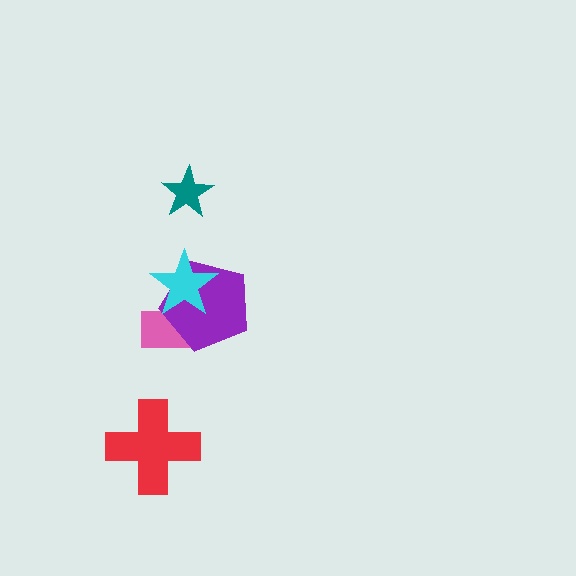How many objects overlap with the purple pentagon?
2 objects overlap with the purple pentagon.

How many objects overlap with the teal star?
0 objects overlap with the teal star.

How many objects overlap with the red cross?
0 objects overlap with the red cross.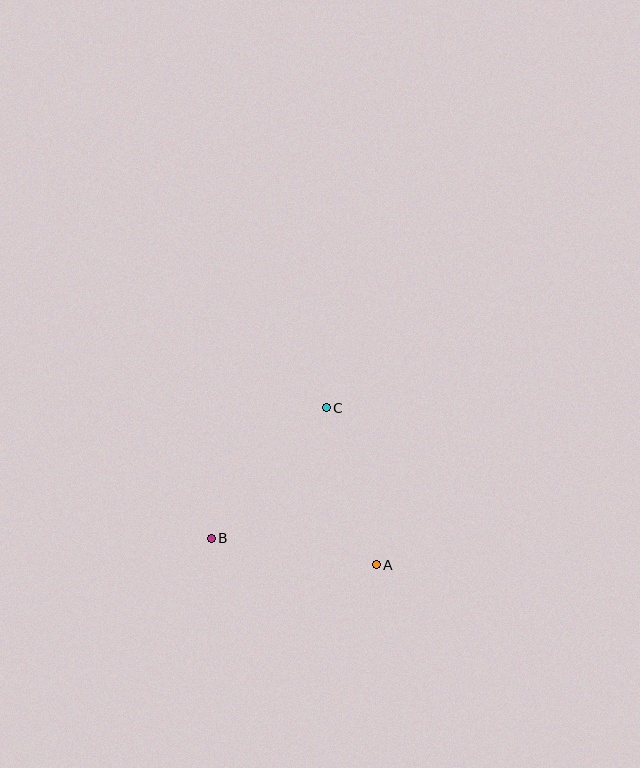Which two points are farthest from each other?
Points B and C are farthest from each other.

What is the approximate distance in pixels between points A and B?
The distance between A and B is approximately 167 pixels.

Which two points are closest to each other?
Points A and C are closest to each other.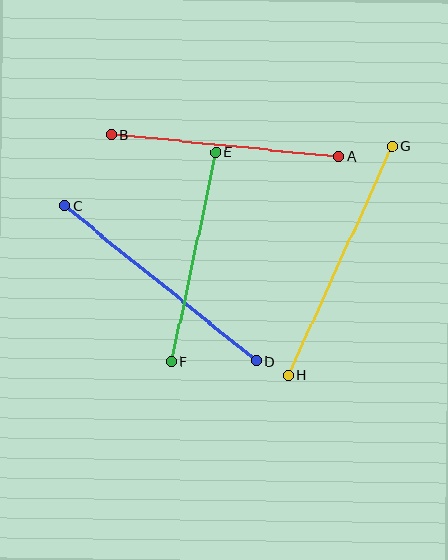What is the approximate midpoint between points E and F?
The midpoint is at approximately (194, 257) pixels.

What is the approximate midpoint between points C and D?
The midpoint is at approximately (160, 283) pixels.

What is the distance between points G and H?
The distance is approximately 251 pixels.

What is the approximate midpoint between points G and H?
The midpoint is at approximately (340, 261) pixels.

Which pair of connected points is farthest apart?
Points G and H are farthest apart.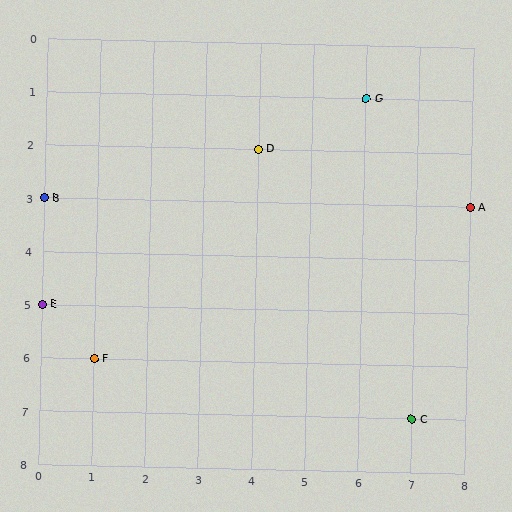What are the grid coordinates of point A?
Point A is at grid coordinates (8, 3).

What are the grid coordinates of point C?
Point C is at grid coordinates (7, 7).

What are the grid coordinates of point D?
Point D is at grid coordinates (4, 2).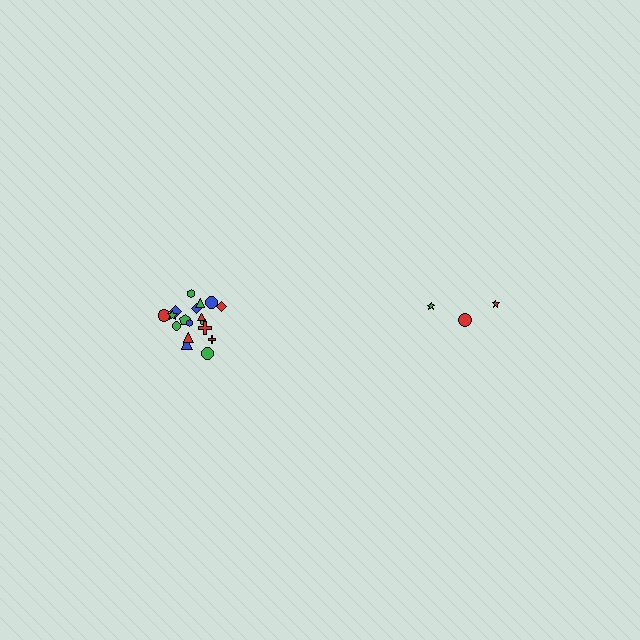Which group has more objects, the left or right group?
The left group.